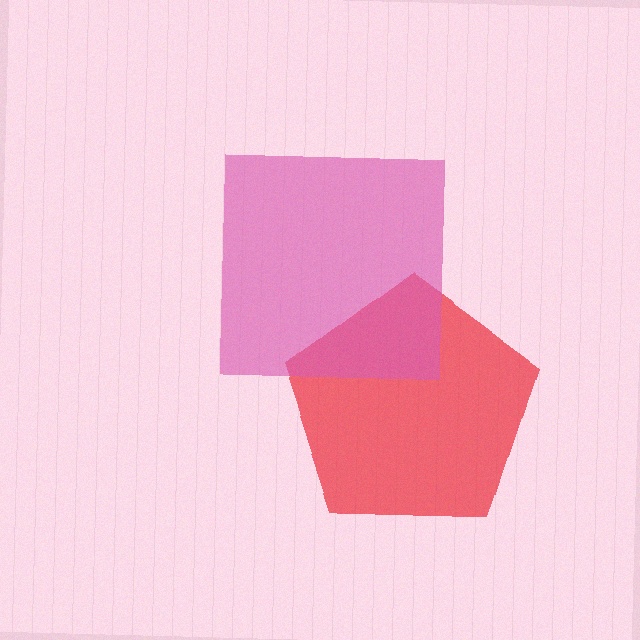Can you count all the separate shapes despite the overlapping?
Yes, there are 2 separate shapes.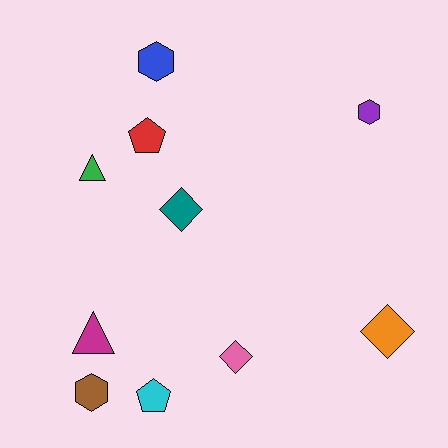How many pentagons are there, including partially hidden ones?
There are 2 pentagons.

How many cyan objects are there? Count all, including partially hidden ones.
There is 1 cyan object.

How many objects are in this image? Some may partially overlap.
There are 10 objects.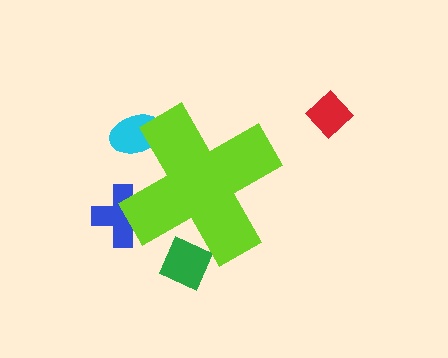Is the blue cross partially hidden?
Yes, the blue cross is partially hidden behind the lime cross.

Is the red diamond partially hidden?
No, the red diamond is fully visible.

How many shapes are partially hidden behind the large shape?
3 shapes are partially hidden.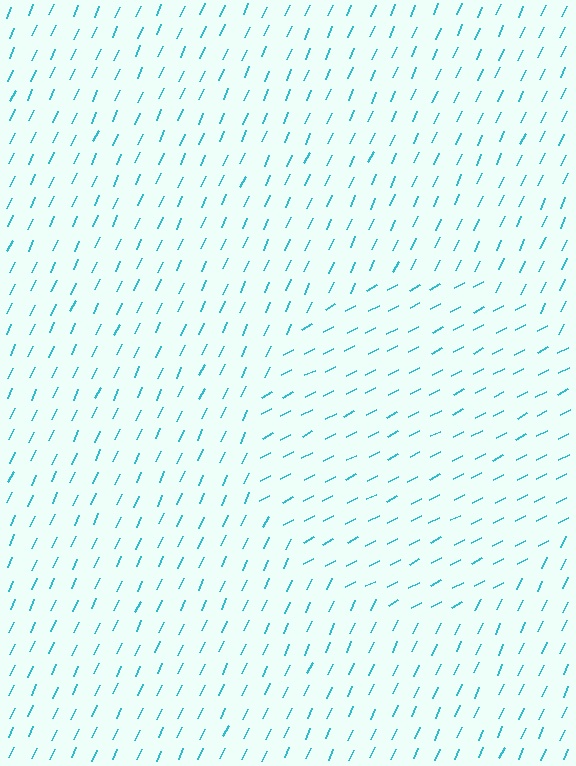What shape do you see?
I see a circle.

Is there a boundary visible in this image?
Yes, there is a texture boundary formed by a change in line orientation.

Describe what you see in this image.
The image is filled with small cyan line segments. A circle region in the image has lines oriented differently from the surrounding lines, creating a visible texture boundary.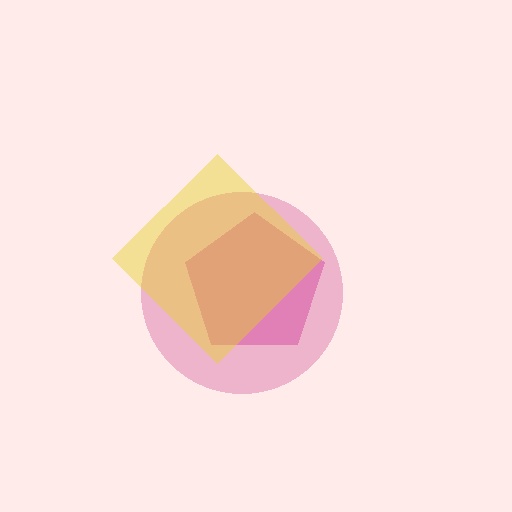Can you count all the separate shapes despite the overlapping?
Yes, there are 3 separate shapes.